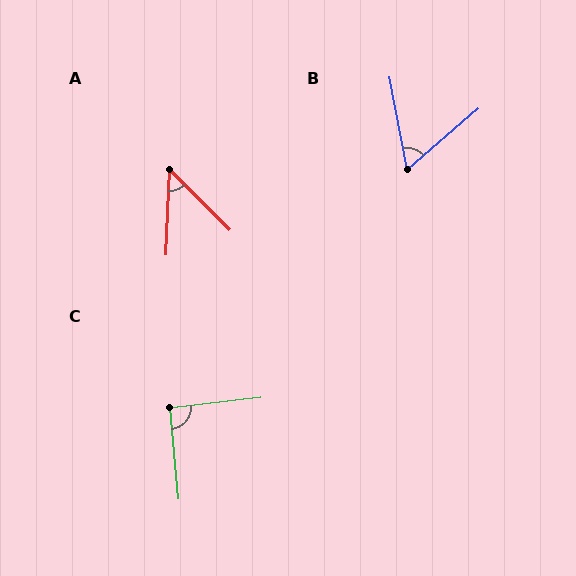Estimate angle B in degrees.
Approximately 60 degrees.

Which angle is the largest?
C, at approximately 92 degrees.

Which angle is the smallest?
A, at approximately 47 degrees.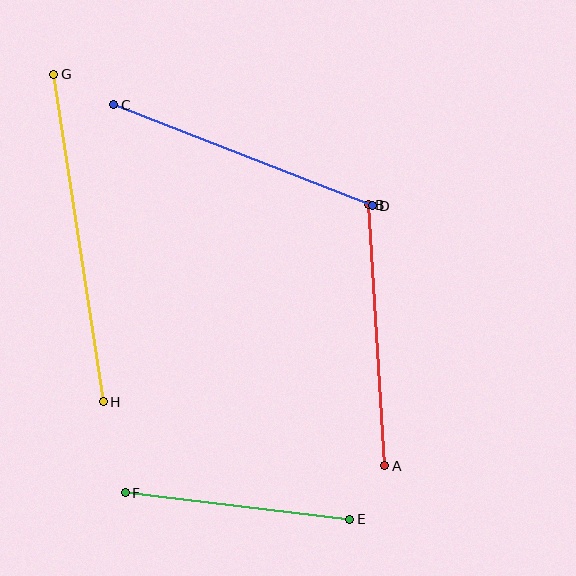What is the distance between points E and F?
The distance is approximately 226 pixels.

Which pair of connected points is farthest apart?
Points G and H are farthest apart.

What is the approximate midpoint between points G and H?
The midpoint is at approximately (79, 238) pixels.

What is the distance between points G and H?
The distance is approximately 331 pixels.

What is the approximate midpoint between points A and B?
The midpoint is at approximately (377, 335) pixels.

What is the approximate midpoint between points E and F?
The midpoint is at approximately (238, 506) pixels.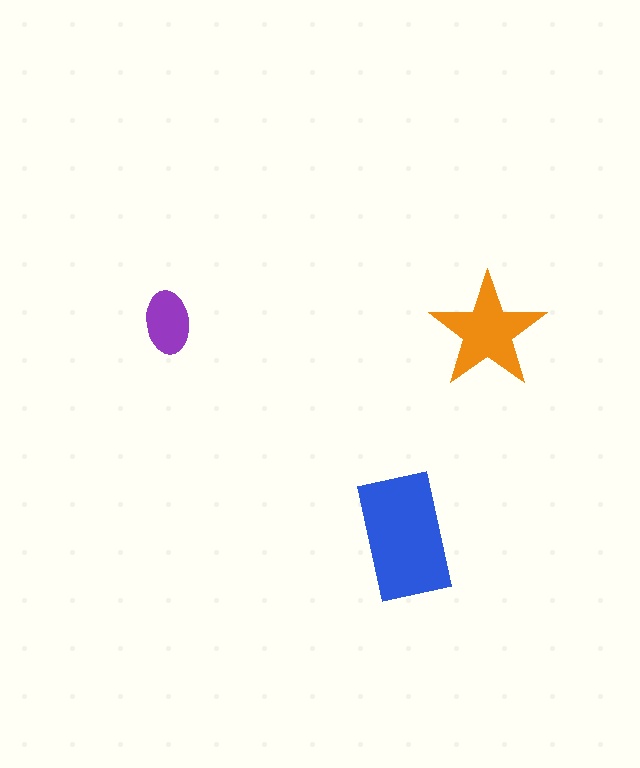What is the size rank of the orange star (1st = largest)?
2nd.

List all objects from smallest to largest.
The purple ellipse, the orange star, the blue rectangle.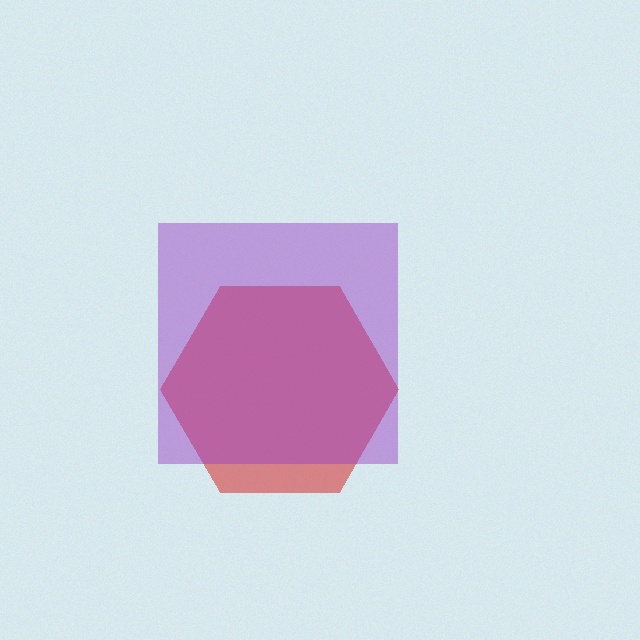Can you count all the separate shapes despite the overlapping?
Yes, there are 2 separate shapes.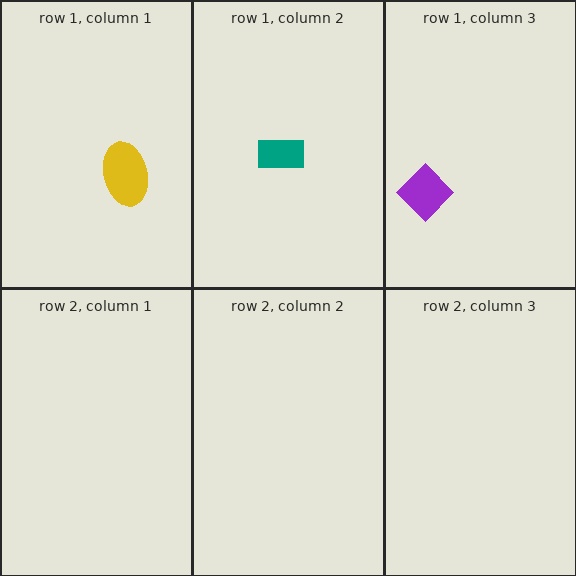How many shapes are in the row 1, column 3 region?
1.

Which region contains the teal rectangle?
The row 1, column 2 region.